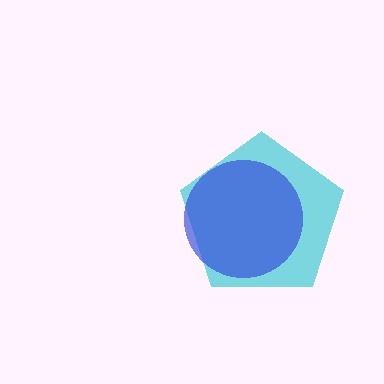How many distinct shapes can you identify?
There are 2 distinct shapes: a cyan pentagon, a blue circle.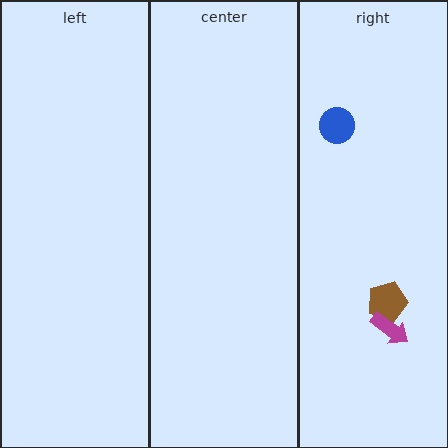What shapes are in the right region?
The blue circle, the brown pentagon, the magenta arrow.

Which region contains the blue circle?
The right region.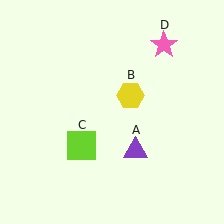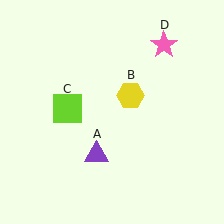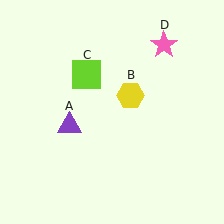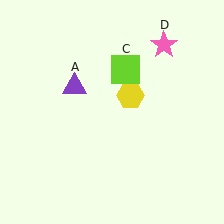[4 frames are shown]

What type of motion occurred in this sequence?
The purple triangle (object A), lime square (object C) rotated clockwise around the center of the scene.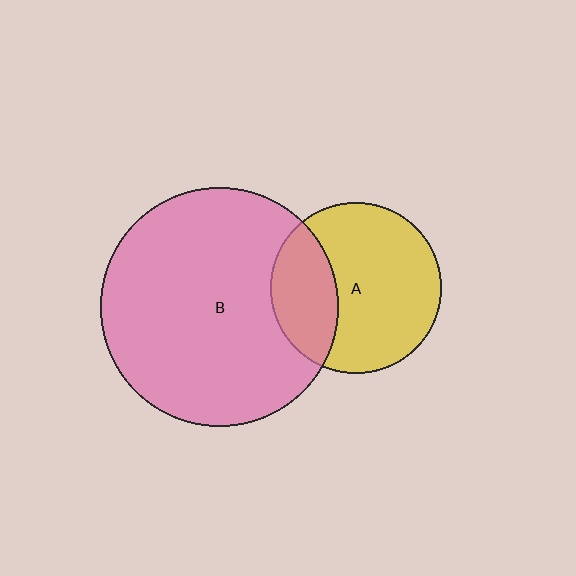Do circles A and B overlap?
Yes.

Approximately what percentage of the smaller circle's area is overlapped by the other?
Approximately 30%.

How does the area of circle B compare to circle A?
Approximately 2.0 times.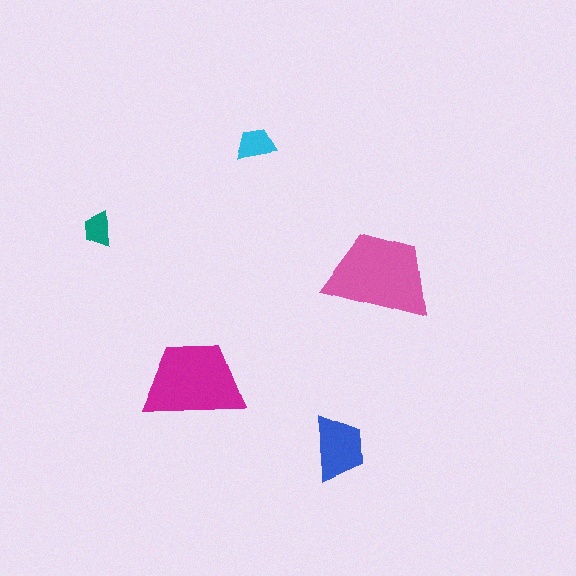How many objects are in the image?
There are 5 objects in the image.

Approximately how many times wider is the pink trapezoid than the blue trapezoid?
About 1.5 times wider.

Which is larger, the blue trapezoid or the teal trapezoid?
The blue one.